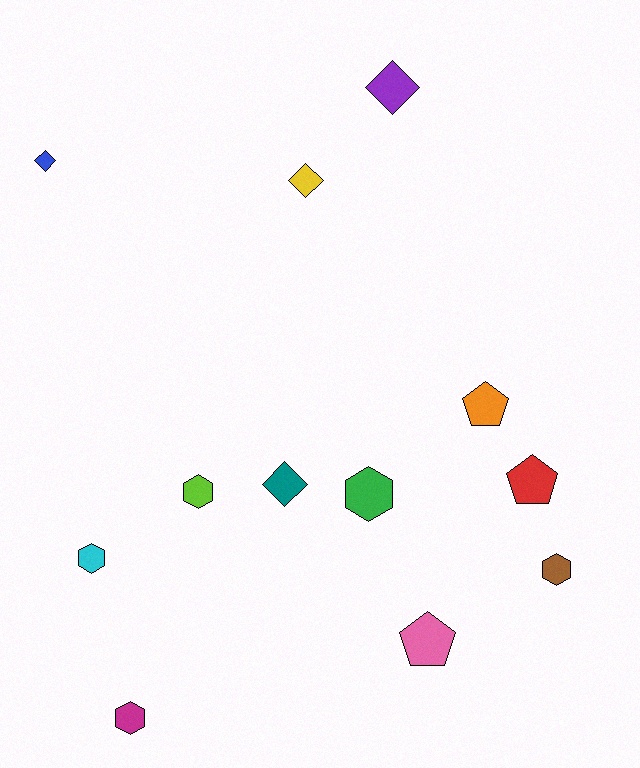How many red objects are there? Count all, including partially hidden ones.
There is 1 red object.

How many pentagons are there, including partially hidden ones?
There are 3 pentagons.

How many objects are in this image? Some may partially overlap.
There are 12 objects.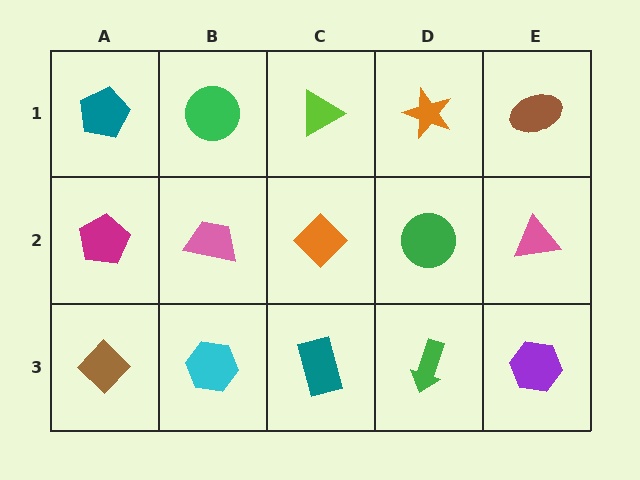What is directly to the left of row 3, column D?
A teal rectangle.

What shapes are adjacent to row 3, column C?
An orange diamond (row 2, column C), a cyan hexagon (row 3, column B), a green arrow (row 3, column D).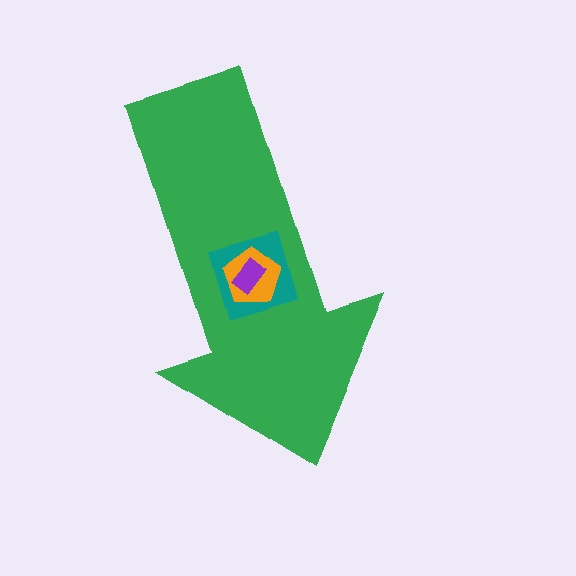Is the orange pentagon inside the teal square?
Yes.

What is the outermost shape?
The green arrow.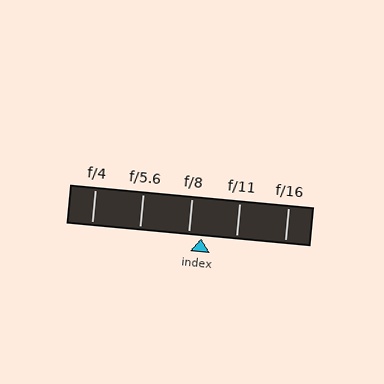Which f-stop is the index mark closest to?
The index mark is closest to f/8.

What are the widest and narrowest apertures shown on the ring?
The widest aperture shown is f/4 and the narrowest is f/16.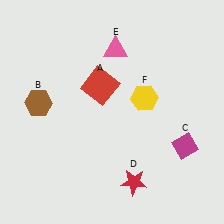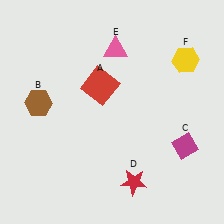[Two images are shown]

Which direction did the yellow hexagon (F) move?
The yellow hexagon (F) moved right.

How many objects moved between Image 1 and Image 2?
1 object moved between the two images.